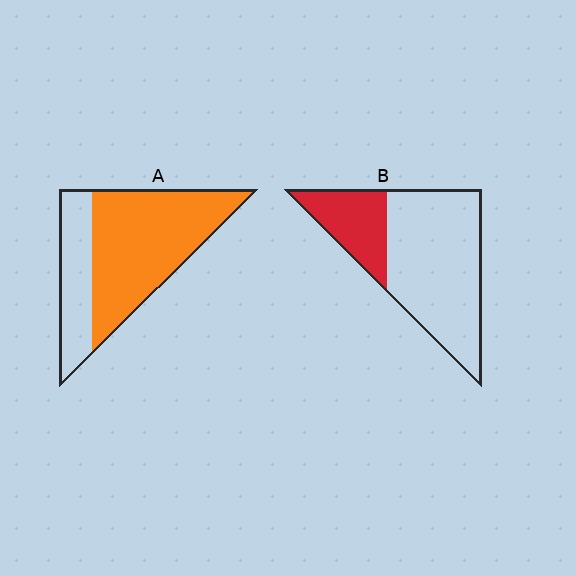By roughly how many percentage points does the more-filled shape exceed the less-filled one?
By roughly 40 percentage points (A over B).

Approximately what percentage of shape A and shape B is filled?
A is approximately 70% and B is approximately 25%.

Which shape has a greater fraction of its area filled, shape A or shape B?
Shape A.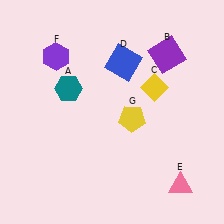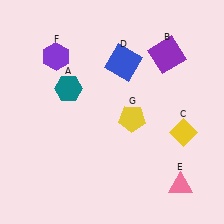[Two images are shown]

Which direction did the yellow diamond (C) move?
The yellow diamond (C) moved down.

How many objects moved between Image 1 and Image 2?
1 object moved between the two images.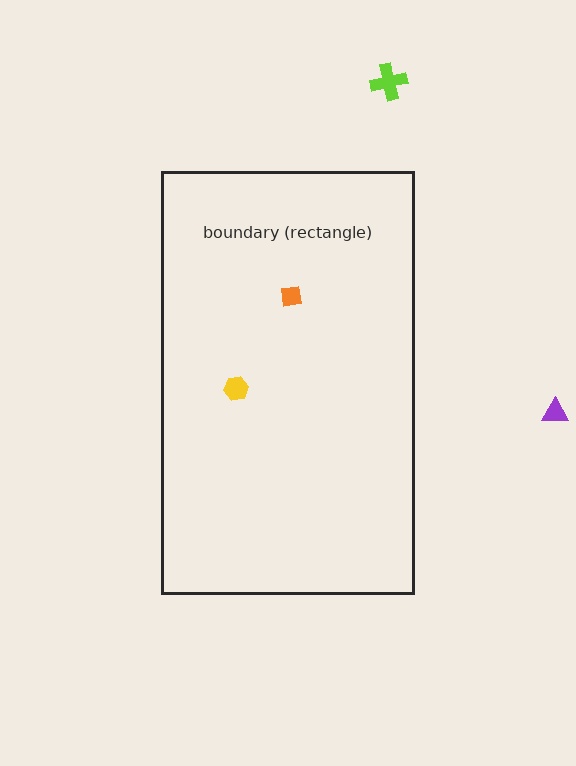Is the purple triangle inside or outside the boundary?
Outside.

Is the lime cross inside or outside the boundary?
Outside.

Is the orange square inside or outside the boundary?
Inside.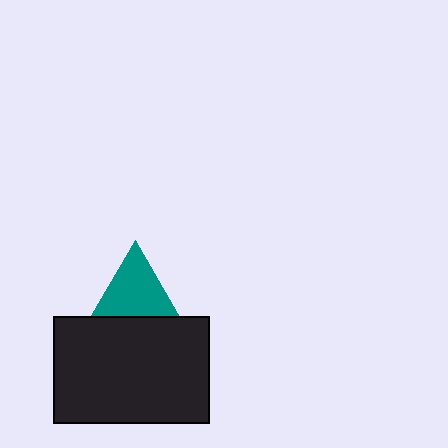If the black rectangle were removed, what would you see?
You would see the complete teal triangle.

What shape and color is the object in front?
The object in front is a black rectangle.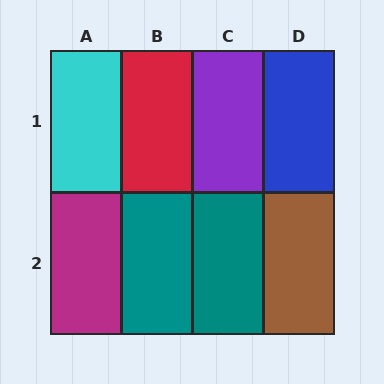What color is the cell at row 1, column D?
Blue.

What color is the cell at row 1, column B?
Red.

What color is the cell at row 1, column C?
Purple.